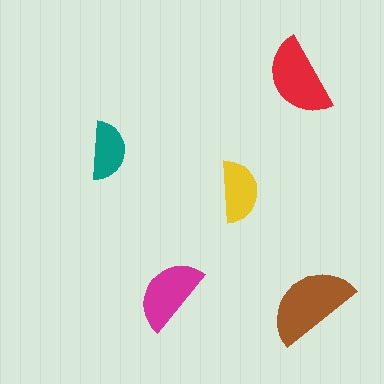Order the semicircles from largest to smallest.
the brown one, the red one, the magenta one, the yellow one, the teal one.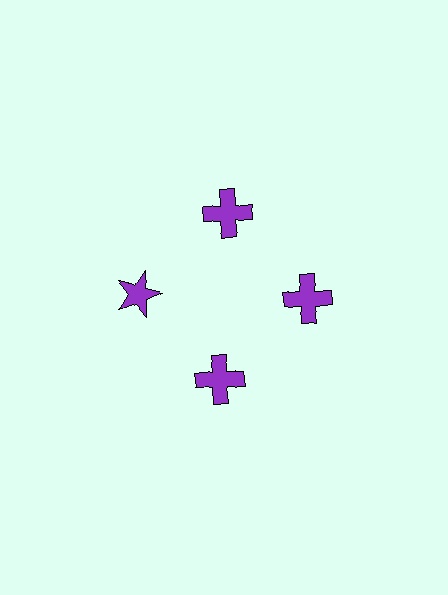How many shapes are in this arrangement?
There are 4 shapes arranged in a ring pattern.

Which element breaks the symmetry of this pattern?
The purple star at roughly the 9 o'clock position breaks the symmetry. All other shapes are purple crosses.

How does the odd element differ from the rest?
It has a different shape: star instead of cross.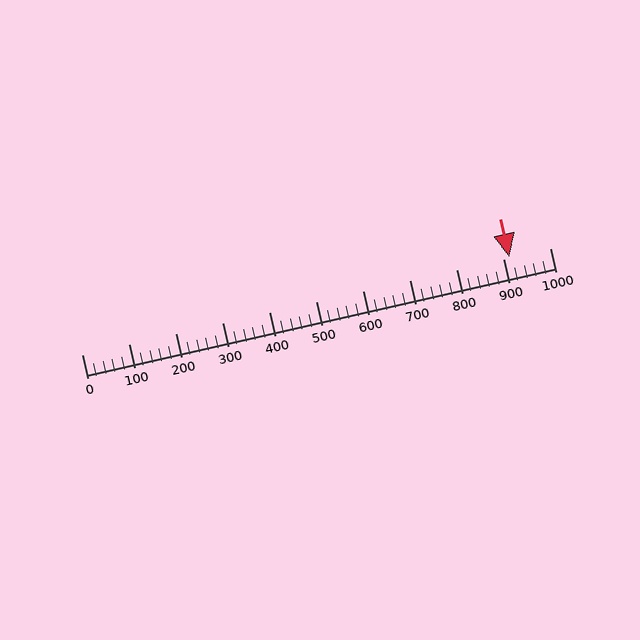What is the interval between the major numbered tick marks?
The major tick marks are spaced 100 units apart.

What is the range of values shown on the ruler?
The ruler shows values from 0 to 1000.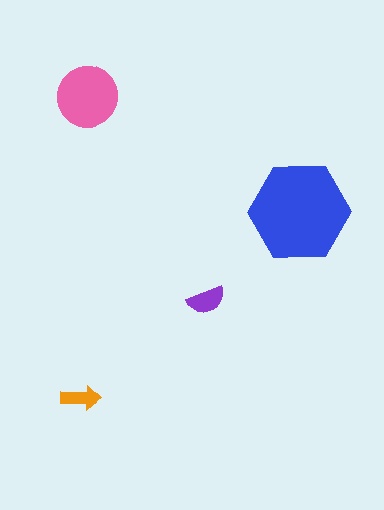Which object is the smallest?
The orange arrow.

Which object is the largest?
The blue hexagon.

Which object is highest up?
The pink circle is topmost.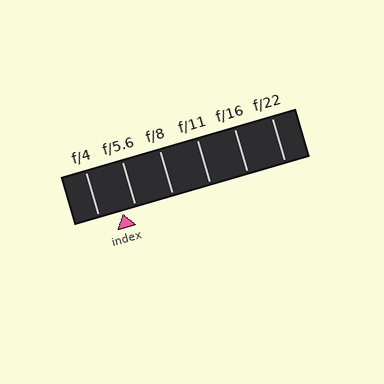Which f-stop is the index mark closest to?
The index mark is closest to f/5.6.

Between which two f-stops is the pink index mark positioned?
The index mark is between f/4 and f/5.6.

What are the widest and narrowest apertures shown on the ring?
The widest aperture shown is f/4 and the narrowest is f/22.